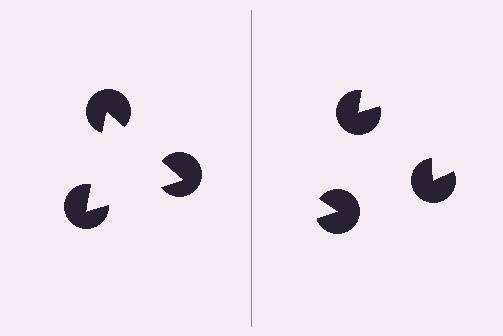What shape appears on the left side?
An illusory triangle.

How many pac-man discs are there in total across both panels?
6 — 3 on each side.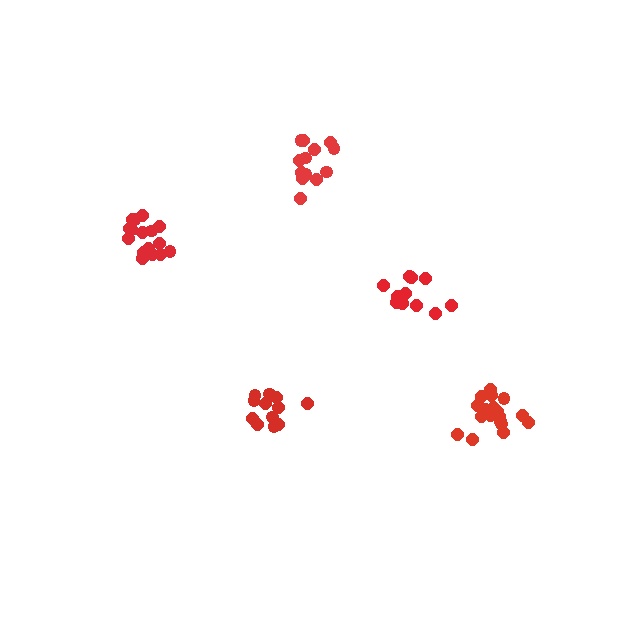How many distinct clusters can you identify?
There are 5 distinct clusters.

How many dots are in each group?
Group 1: 16 dots, Group 2: 13 dots, Group 3: 12 dots, Group 4: 18 dots, Group 5: 13 dots (72 total).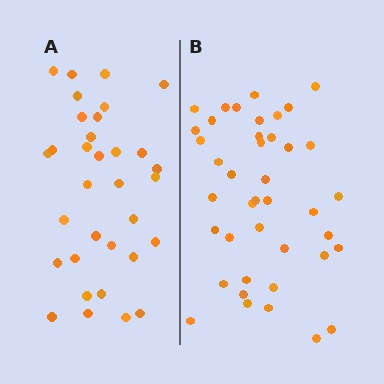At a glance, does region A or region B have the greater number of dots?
Region B (the right region) has more dots.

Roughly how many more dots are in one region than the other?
Region B has roughly 8 or so more dots than region A.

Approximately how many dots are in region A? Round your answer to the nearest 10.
About 30 dots. (The exact count is 33, which rounds to 30.)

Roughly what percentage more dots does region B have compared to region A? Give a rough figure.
About 25% more.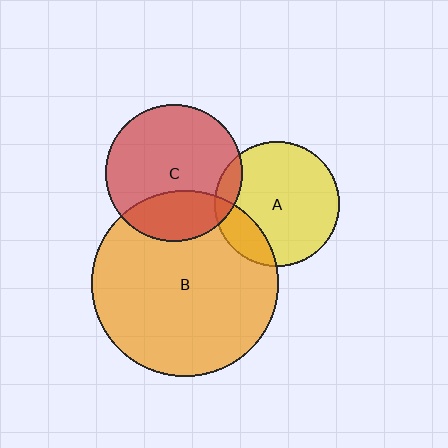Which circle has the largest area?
Circle B (orange).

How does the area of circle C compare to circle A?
Approximately 1.2 times.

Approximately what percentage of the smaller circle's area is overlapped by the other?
Approximately 20%.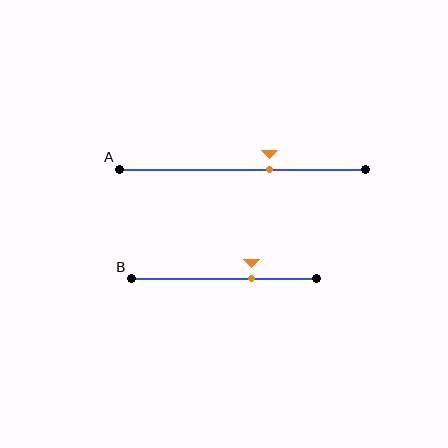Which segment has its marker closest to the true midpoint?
Segment A has its marker closest to the true midpoint.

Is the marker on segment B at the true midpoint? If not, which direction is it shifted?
No, the marker on segment B is shifted to the right by about 15% of the segment length.